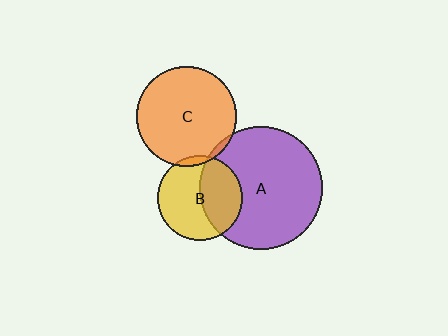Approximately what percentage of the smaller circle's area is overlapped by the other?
Approximately 5%.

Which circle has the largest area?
Circle A (purple).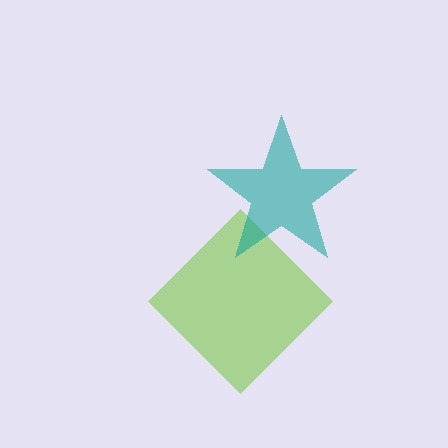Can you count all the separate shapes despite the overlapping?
Yes, there are 2 separate shapes.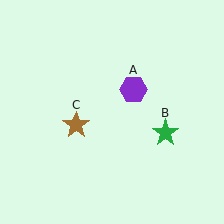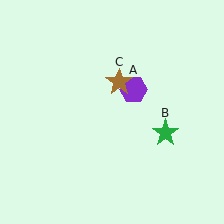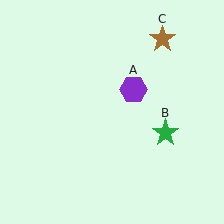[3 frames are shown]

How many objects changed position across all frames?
1 object changed position: brown star (object C).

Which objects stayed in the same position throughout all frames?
Purple hexagon (object A) and green star (object B) remained stationary.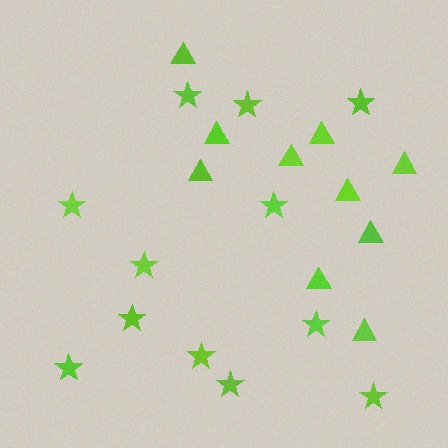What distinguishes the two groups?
There are 2 groups: one group of stars (12) and one group of triangles (10).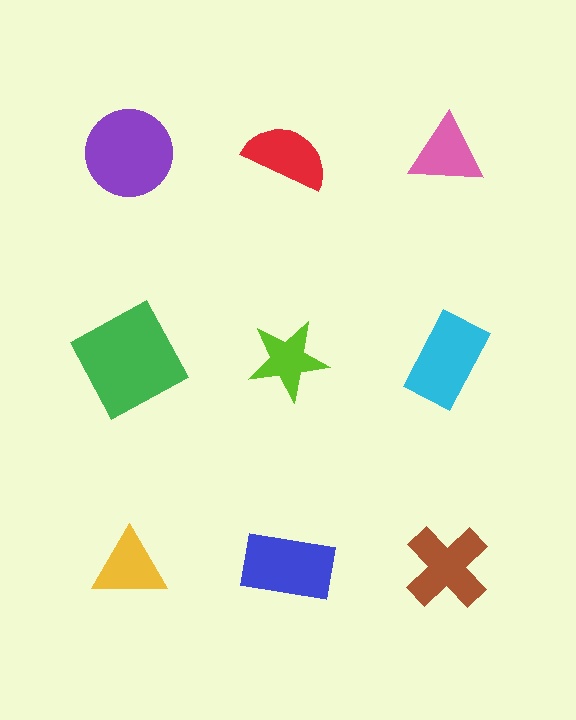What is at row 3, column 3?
A brown cross.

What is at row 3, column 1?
A yellow triangle.